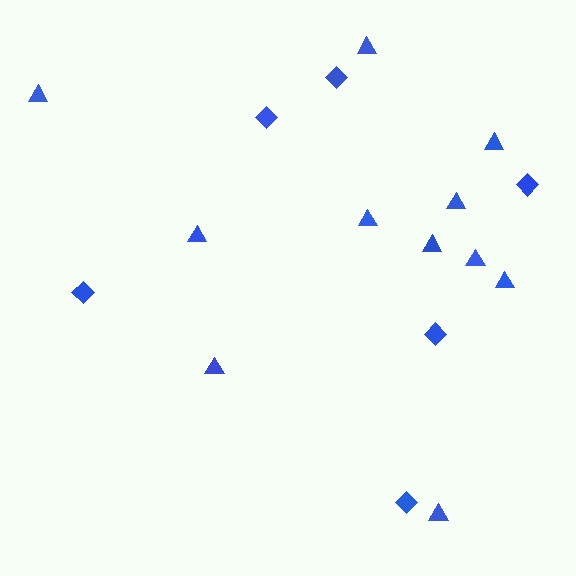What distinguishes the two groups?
There are 2 groups: one group of triangles (11) and one group of diamonds (6).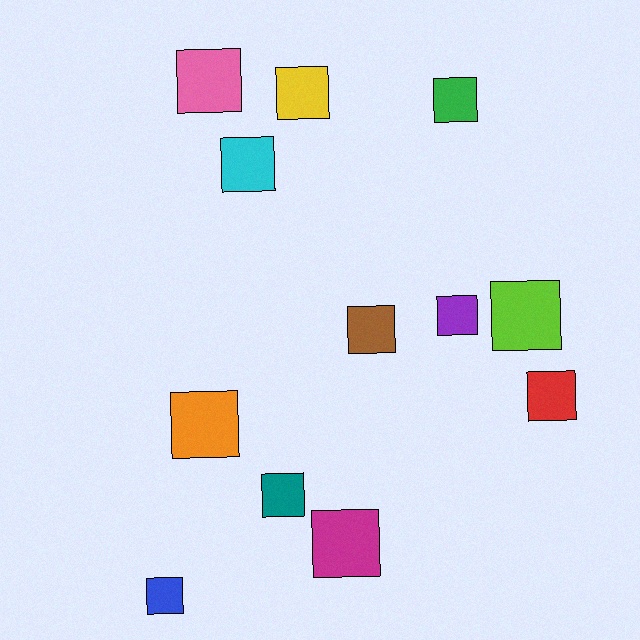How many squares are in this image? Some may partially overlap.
There are 12 squares.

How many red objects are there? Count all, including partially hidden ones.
There is 1 red object.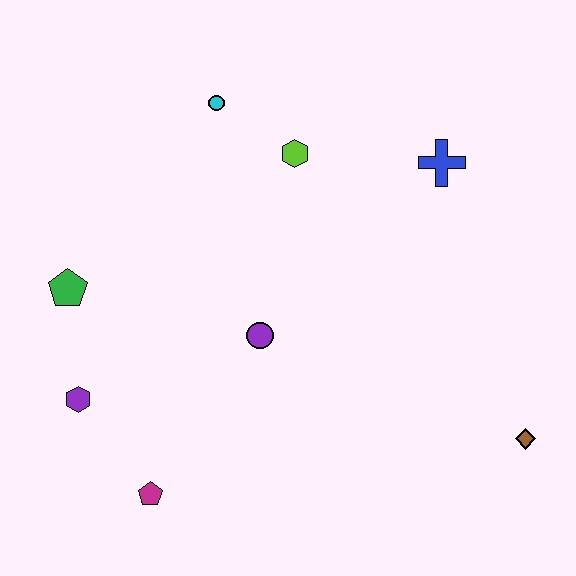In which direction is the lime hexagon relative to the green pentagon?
The lime hexagon is to the right of the green pentagon.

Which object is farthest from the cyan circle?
The brown diamond is farthest from the cyan circle.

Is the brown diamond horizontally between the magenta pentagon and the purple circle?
No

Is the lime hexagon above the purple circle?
Yes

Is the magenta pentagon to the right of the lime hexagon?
No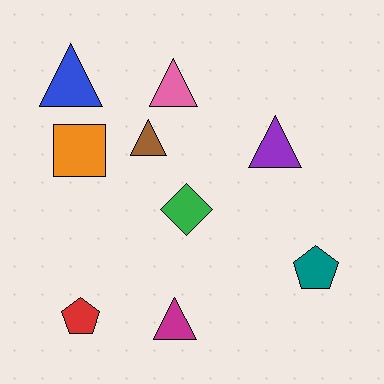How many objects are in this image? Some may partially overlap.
There are 9 objects.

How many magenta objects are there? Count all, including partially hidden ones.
There is 1 magenta object.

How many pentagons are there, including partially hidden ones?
There are 2 pentagons.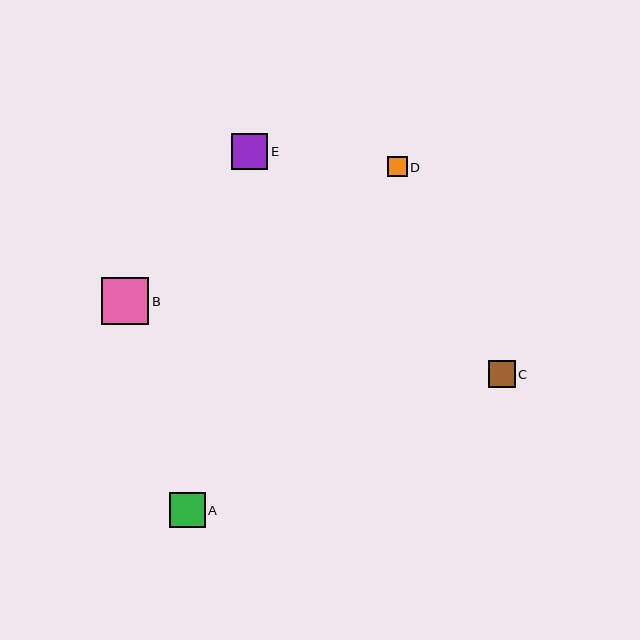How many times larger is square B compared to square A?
Square B is approximately 1.3 times the size of square A.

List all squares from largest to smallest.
From largest to smallest: B, E, A, C, D.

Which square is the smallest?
Square D is the smallest with a size of approximately 20 pixels.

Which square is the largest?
Square B is the largest with a size of approximately 47 pixels.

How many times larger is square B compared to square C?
Square B is approximately 1.8 times the size of square C.